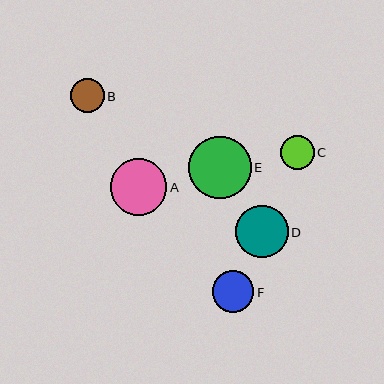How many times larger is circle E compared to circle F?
Circle E is approximately 1.5 times the size of circle F.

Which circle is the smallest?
Circle C is the smallest with a size of approximately 34 pixels.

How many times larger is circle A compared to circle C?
Circle A is approximately 1.7 times the size of circle C.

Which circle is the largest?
Circle E is the largest with a size of approximately 62 pixels.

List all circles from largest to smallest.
From largest to smallest: E, A, D, F, B, C.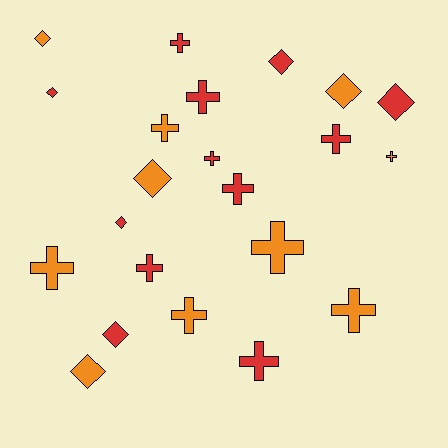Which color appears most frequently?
Red, with 12 objects.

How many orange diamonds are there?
There are 4 orange diamonds.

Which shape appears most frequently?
Cross, with 13 objects.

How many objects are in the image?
There are 22 objects.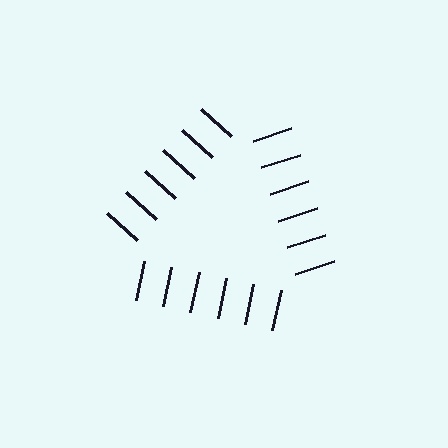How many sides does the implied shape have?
3 sides — the line-ends trace a triangle.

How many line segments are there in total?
18 — 6 along each of the 3 edges.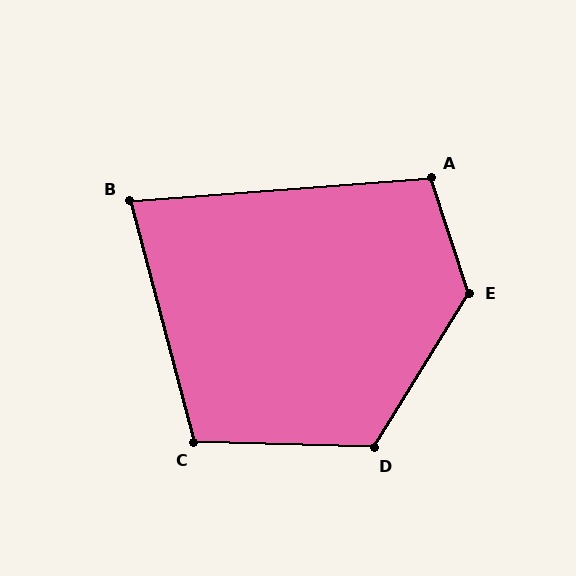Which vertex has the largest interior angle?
E, at approximately 131 degrees.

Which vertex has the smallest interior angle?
B, at approximately 79 degrees.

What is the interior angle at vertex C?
Approximately 106 degrees (obtuse).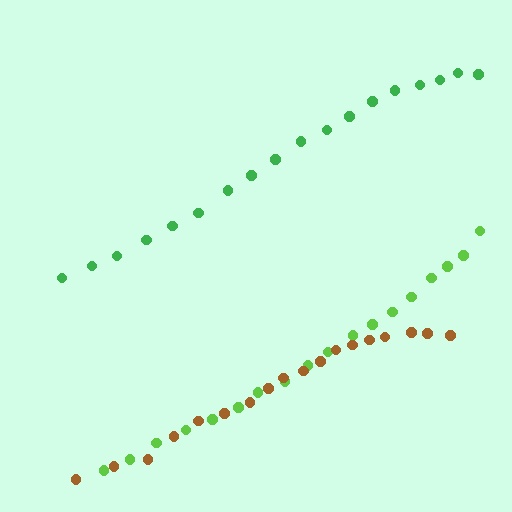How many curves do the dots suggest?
There are 3 distinct paths.